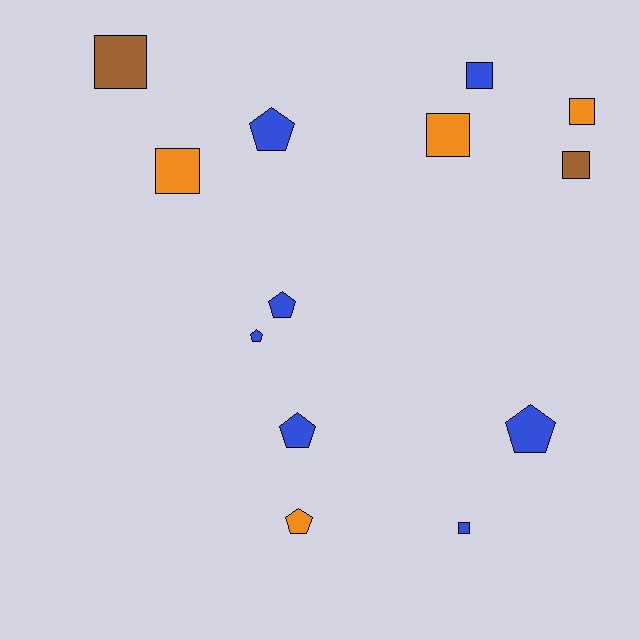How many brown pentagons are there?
There are no brown pentagons.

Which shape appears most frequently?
Square, with 7 objects.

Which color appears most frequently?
Blue, with 7 objects.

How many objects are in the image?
There are 13 objects.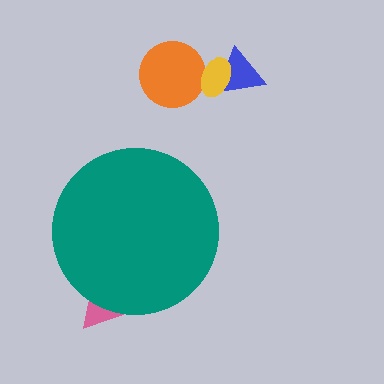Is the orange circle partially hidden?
No, the orange circle is fully visible.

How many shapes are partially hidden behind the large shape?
1 shape is partially hidden.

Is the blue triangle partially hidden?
No, the blue triangle is fully visible.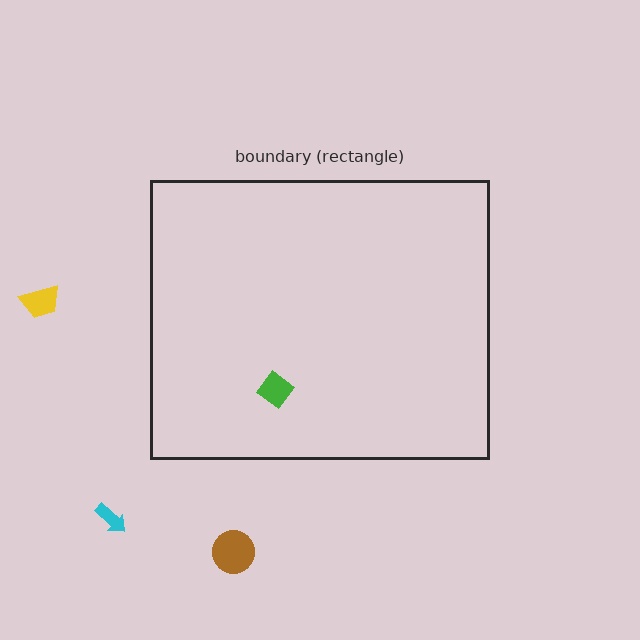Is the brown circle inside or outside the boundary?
Outside.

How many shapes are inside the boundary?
1 inside, 3 outside.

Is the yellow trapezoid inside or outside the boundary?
Outside.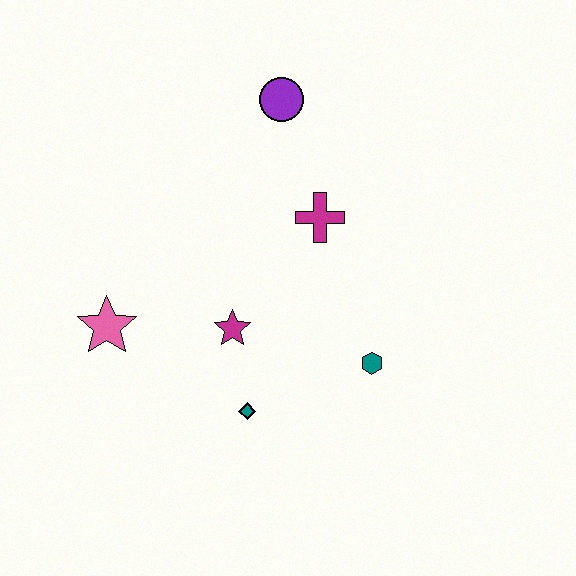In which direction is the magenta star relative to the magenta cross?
The magenta star is below the magenta cross.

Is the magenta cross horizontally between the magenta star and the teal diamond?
No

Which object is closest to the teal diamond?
The magenta star is closest to the teal diamond.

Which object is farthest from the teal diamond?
The purple circle is farthest from the teal diamond.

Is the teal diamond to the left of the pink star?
No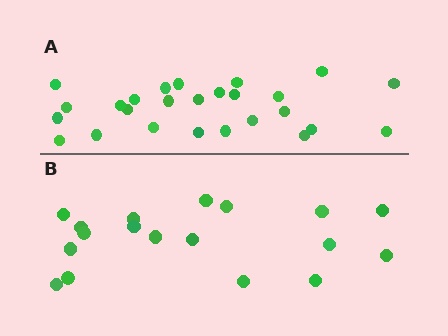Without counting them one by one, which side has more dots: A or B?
Region A (the top region) has more dots.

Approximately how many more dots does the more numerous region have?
Region A has roughly 8 or so more dots than region B.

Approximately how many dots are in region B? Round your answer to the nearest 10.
About 20 dots. (The exact count is 18, which rounds to 20.)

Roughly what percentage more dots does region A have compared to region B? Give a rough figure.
About 45% more.